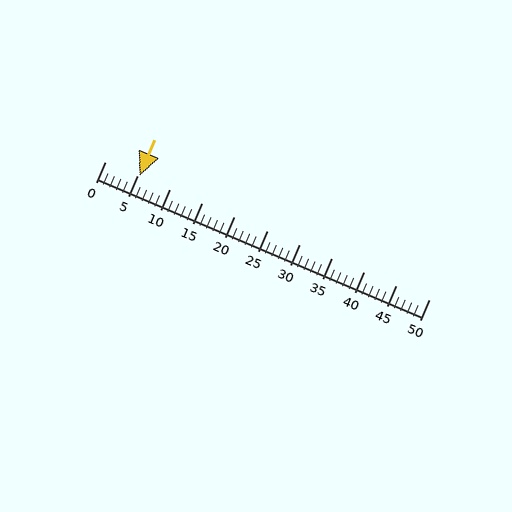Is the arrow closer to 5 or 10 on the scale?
The arrow is closer to 5.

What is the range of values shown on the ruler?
The ruler shows values from 0 to 50.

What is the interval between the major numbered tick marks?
The major tick marks are spaced 5 units apart.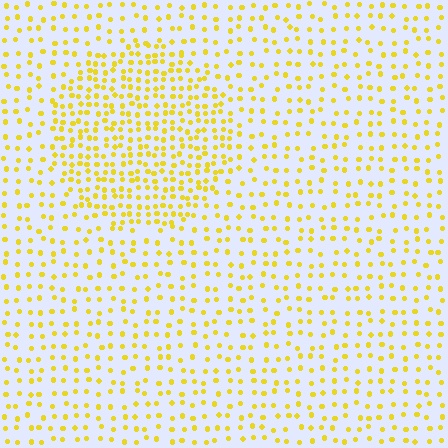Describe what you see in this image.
The image contains small yellow elements arranged at two different densities. A circle-shaped region is visible where the elements are more densely packed than the surrounding area.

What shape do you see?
I see a circle.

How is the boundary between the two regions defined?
The boundary is defined by a change in element density (approximately 2.0x ratio). All elements are the same color, size, and shape.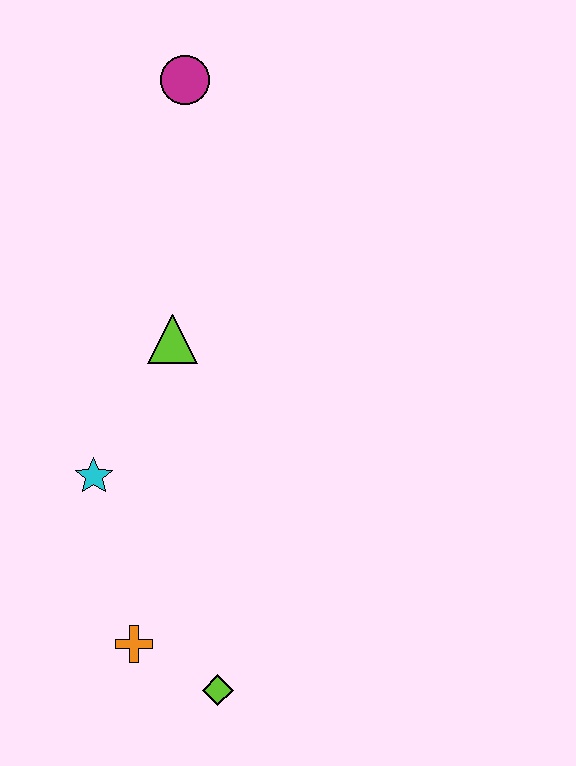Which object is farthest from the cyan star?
The magenta circle is farthest from the cyan star.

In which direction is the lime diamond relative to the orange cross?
The lime diamond is to the right of the orange cross.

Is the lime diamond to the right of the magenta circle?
Yes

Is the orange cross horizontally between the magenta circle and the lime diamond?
No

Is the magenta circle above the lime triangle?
Yes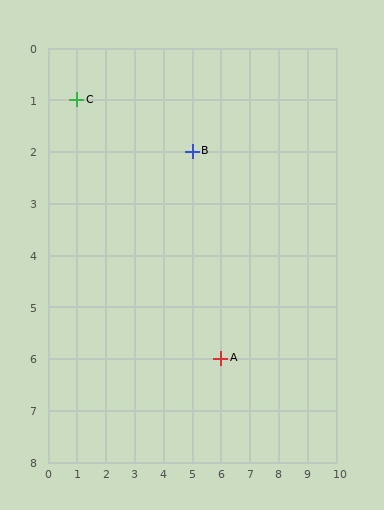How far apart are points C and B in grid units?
Points C and B are 4 columns and 1 row apart (about 4.1 grid units diagonally).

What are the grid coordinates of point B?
Point B is at grid coordinates (5, 2).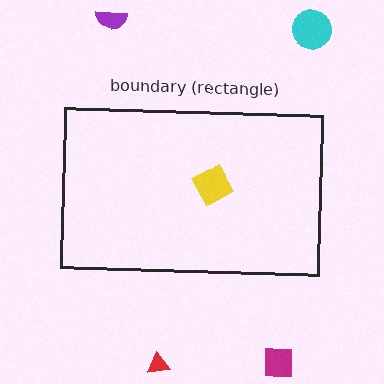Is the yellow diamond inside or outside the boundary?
Inside.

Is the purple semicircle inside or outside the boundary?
Outside.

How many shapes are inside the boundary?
1 inside, 4 outside.